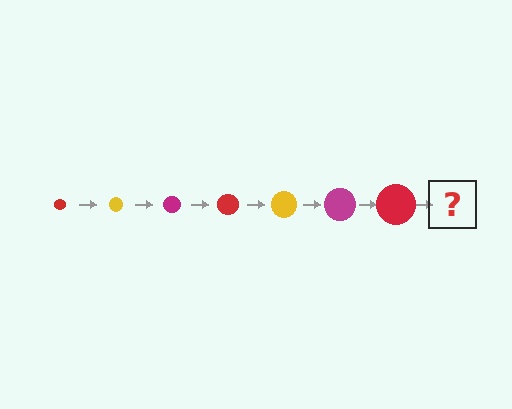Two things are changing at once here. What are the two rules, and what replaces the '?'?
The two rules are that the circle grows larger each step and the color cycles through red, yellow, and magenta. The '?' should be a yellow circle, larger than the previous one.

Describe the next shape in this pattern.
It should be a yellow circle, larger than the previous one.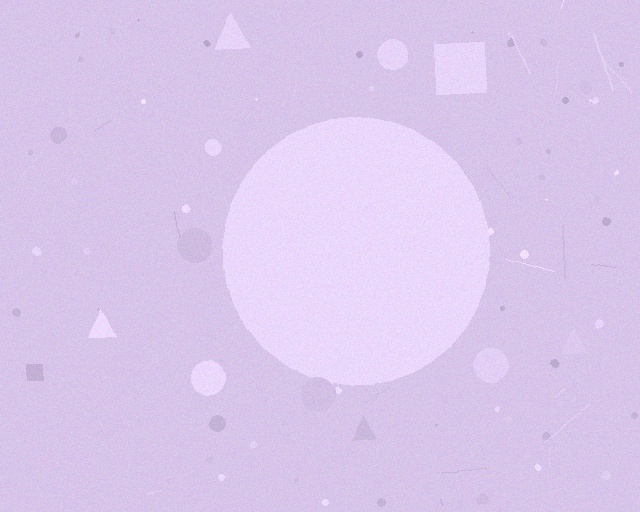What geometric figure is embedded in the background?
A circle is embedded in the background.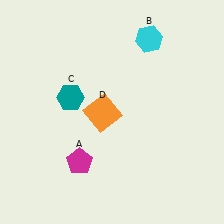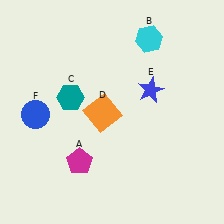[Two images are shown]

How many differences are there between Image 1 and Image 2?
There are 2 differences between the two images.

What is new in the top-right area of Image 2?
A blue star (E) was added in the top-right area of Image 2.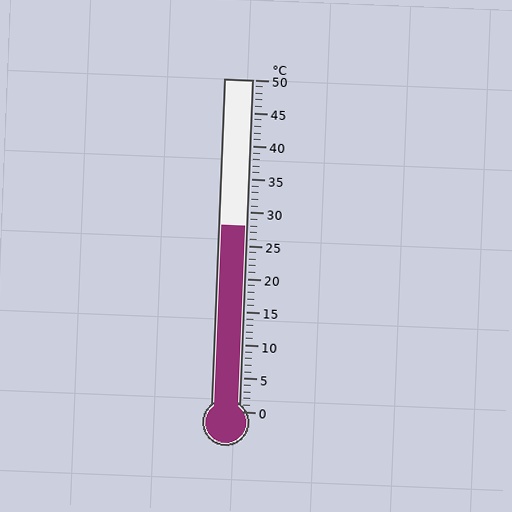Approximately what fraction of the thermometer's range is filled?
The thermometer is filled to approximately 55% of its range.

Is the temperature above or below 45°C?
The temperature is below 45°C.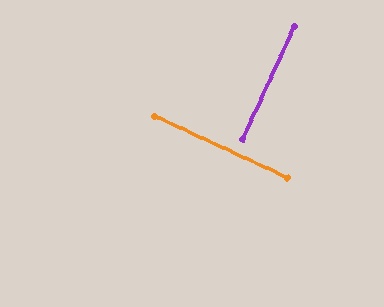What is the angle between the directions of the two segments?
Approximately 90 degrees.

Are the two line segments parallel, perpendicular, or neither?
Perpendicular — they meet at approximately 90°.